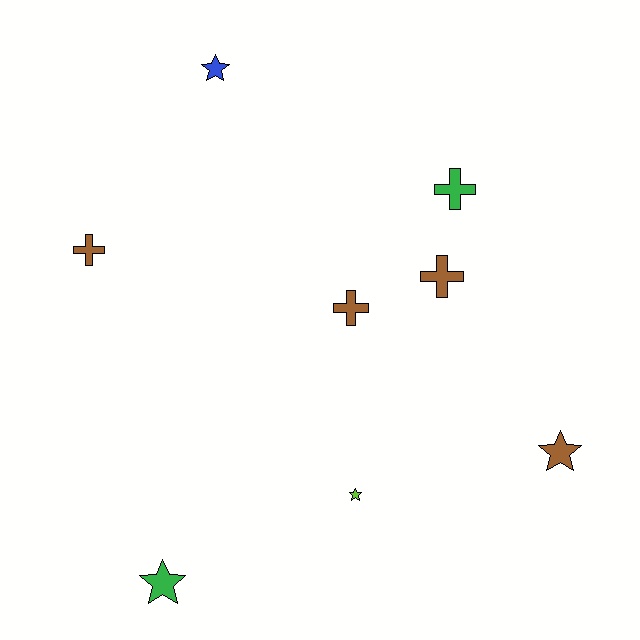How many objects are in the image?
There are 8 objects.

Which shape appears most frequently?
Star, with 4 objects.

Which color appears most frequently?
Brown, with 4 objects.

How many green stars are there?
There is 1 green star.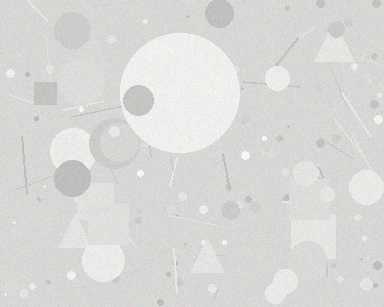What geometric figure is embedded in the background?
A circle is embedded in the background.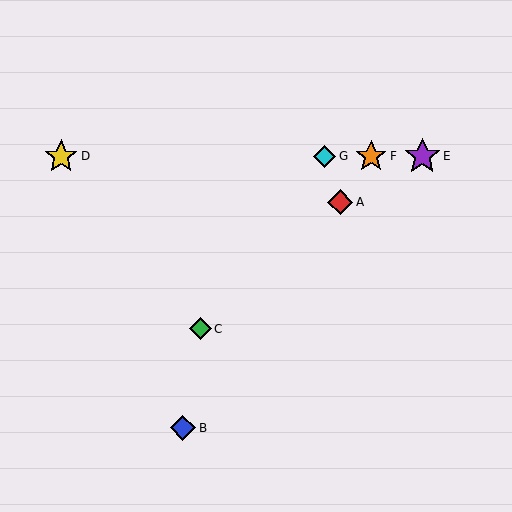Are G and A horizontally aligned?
No, G is at y≈156 and A is at y≈202.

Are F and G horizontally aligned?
Yes, both are at y≈156.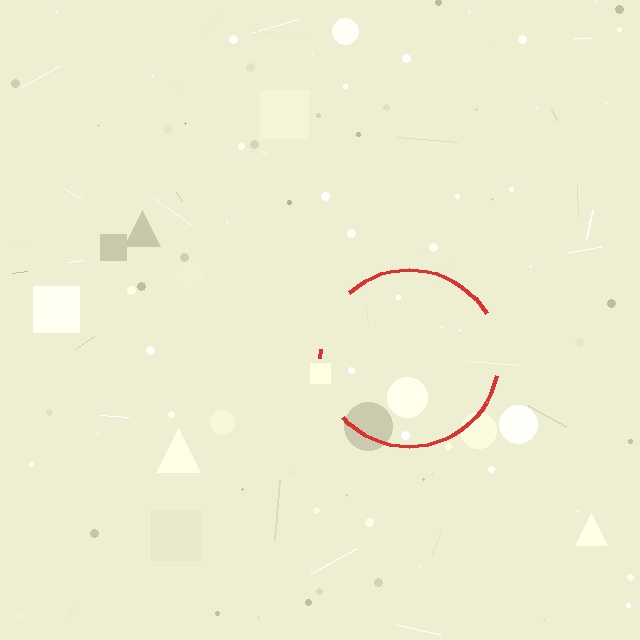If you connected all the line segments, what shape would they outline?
They would outline a circle.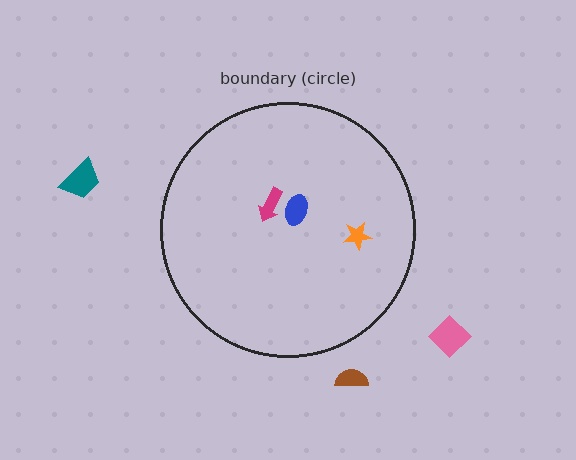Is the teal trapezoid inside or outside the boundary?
Outside.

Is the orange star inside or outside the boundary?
Inside.